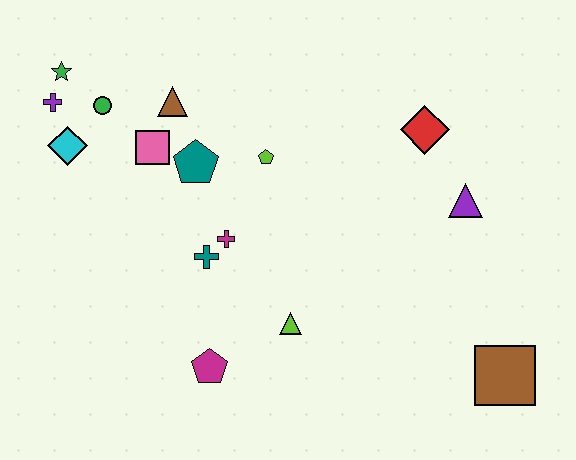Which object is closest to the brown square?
The purple triangle is closest to the brown square.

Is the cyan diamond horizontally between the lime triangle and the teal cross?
No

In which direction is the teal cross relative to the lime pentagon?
The teal cross is below the lime pentagon.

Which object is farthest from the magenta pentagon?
The green star is farthest from the magenta pentagon.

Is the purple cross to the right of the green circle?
No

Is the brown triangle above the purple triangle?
Yes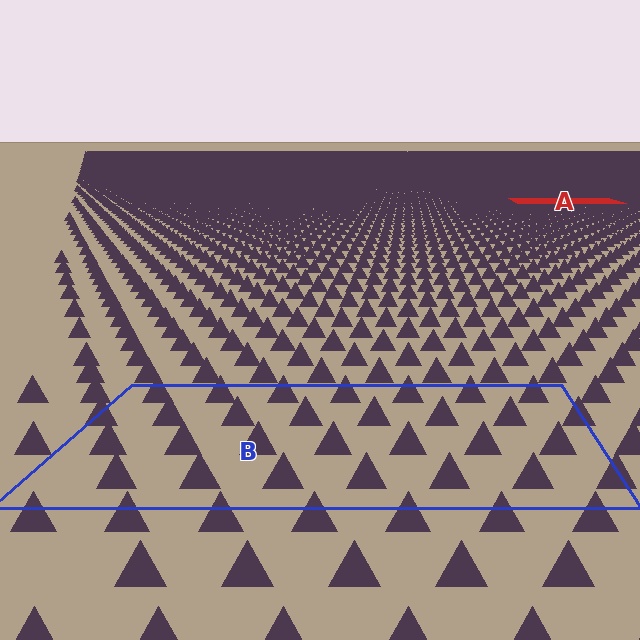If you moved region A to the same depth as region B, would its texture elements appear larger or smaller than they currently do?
They would appear larger. At a closer depth, the same texture elements are projected at a bigger on-screen size.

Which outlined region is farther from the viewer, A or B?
Region A is farther from the viewer — the texture elements inside it appear smaller and more densely packed.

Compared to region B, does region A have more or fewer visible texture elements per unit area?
Region A has more texture elements per unit area — they are packed more densely because it is farther away.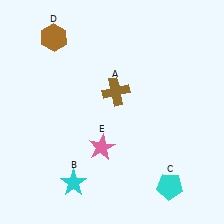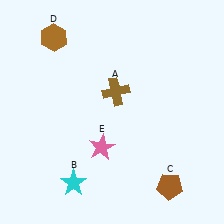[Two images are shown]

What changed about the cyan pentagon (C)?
In Image 1, C is cyan. In Image 2, it changed to brown.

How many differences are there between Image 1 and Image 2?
There is 1 difference between the two images.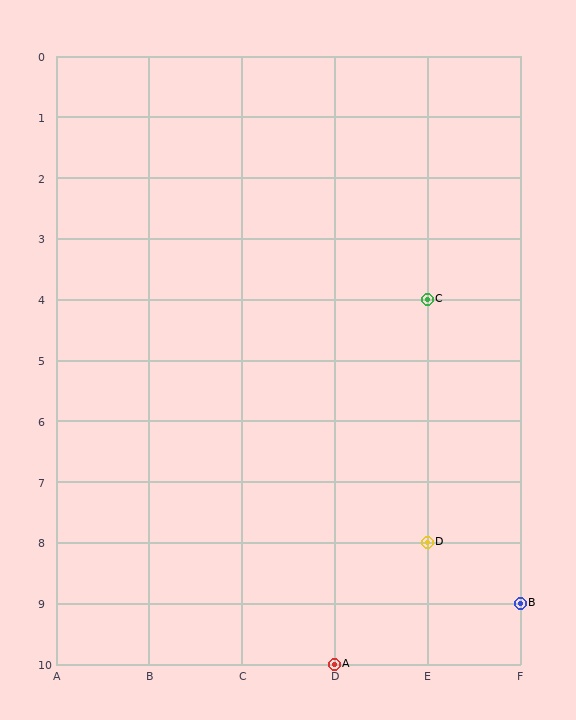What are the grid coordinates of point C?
Point C is at grid coordinates (E, 4).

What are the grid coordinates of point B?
Point B is at grid coordinates (F, 9).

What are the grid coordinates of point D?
Point D is at grid coordinates (E, 8).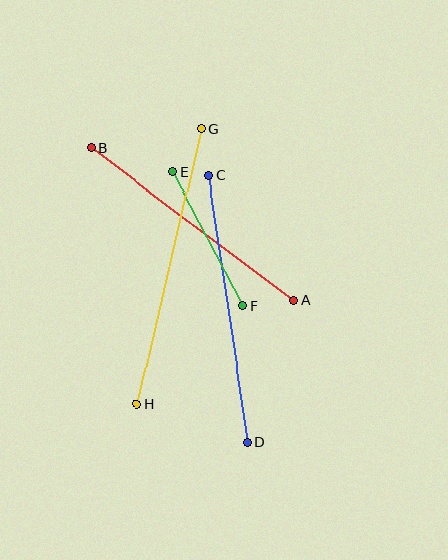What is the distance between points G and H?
The distance is approximately 283 pixels.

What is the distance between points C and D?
The distance is approximately 270 pixels.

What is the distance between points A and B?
The distance is approximately 253 pixels.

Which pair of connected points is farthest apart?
Points G and H are farthest apart.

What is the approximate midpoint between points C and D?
The midpoint is at approximately (228, 309) pixels.